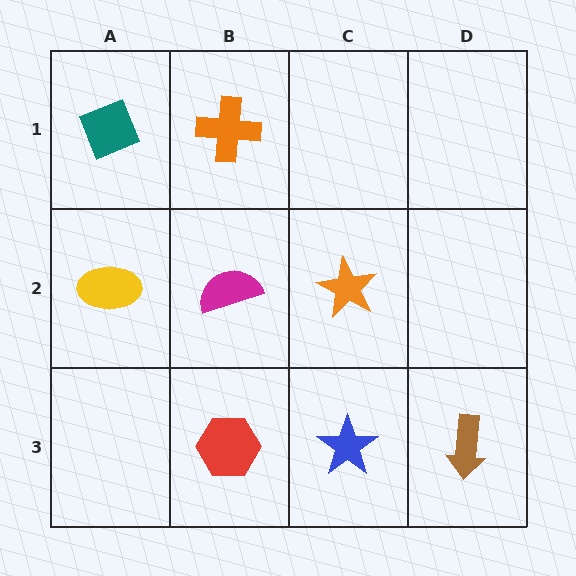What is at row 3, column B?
A red hexagon.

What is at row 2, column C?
An orange star.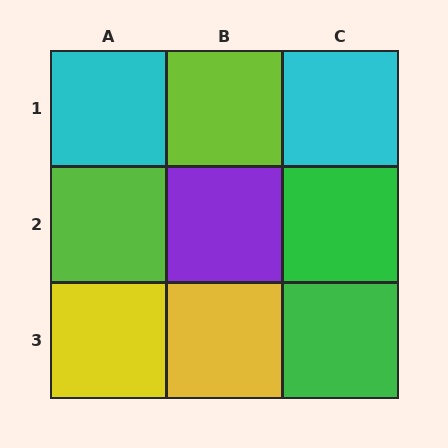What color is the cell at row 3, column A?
Yellow.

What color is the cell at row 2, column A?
Lime.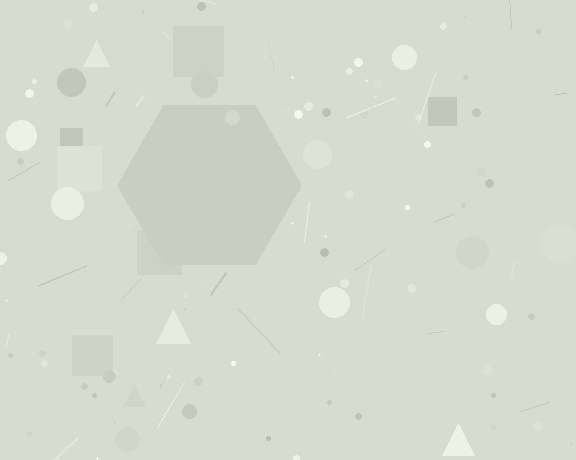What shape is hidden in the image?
A hexagon is hidden in the image.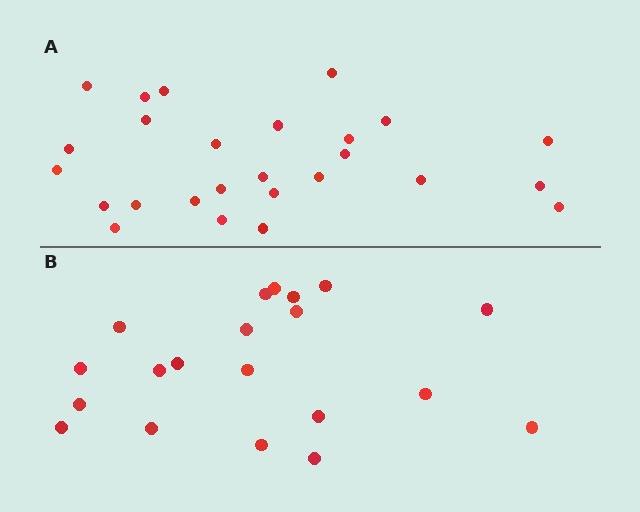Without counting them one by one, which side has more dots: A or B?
Region A (the top region) has more dots.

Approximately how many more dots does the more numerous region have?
Region A has about 6 more dots than region B.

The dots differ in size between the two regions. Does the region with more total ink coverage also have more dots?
No. Region B has more total ink coverage because its dots are larger, but region A actually contains more individual dots. Total area can be misleading — the number of items is what matters here.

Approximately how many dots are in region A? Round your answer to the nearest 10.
About 30 dots. (The exact count is 26, which rounds to 30.)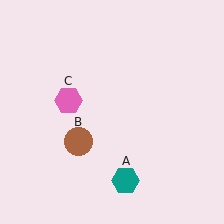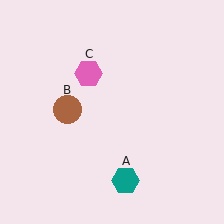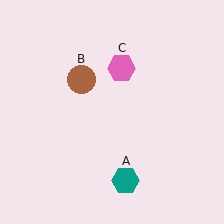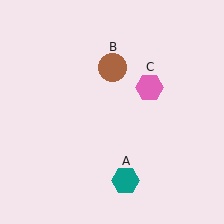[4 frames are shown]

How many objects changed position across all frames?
2 objects changed position: brown circle (object B), pink hexagon (object C).